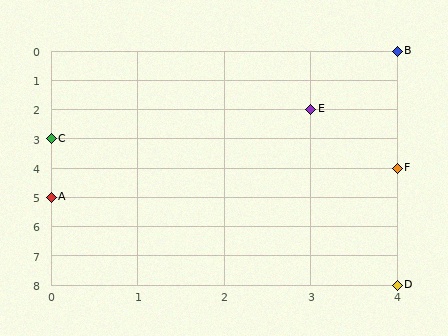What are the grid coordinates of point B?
Point B is at grid coordinates (4, 0).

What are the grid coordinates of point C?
Point C is at grid coordinates (0, 3).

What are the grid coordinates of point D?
Point D is at grid coordinates (4, 8).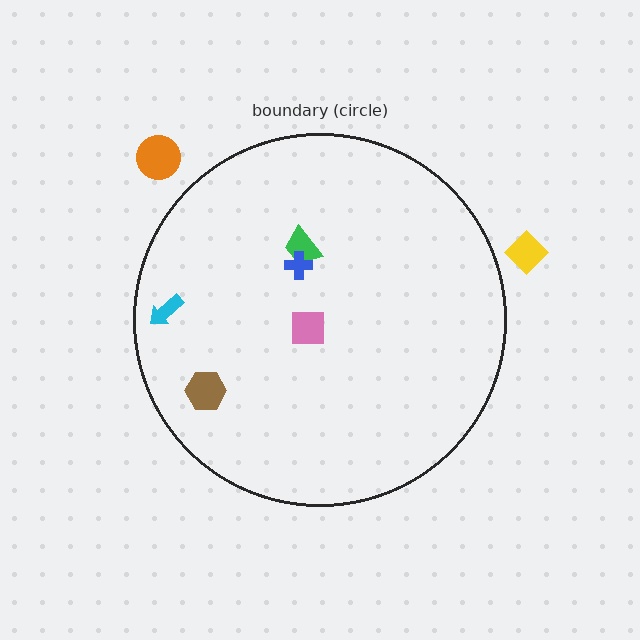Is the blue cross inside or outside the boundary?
Inside.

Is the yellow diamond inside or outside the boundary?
Outside.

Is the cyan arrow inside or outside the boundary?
Inside.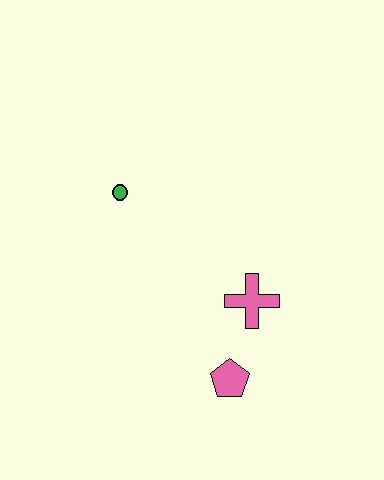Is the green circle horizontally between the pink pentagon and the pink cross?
No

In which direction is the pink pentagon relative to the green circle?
The pink pentagon is below the green circle.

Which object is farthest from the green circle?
The pink pentagon is farthest from the green circle.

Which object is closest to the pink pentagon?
The pink cross is closest to the pink pentagon.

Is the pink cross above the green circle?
No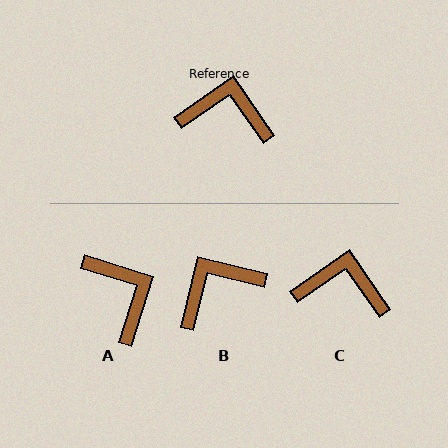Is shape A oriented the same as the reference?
No, it is off by about 52 degrees.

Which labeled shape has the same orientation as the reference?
C.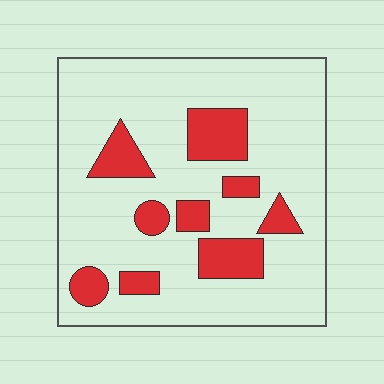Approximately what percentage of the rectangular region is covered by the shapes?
Approximately 20%.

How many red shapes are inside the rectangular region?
9.